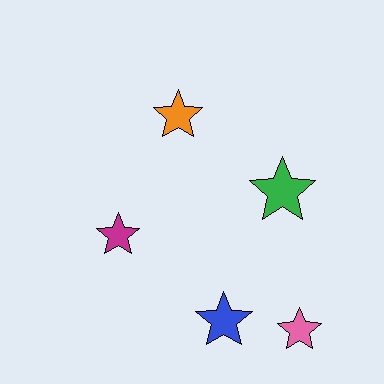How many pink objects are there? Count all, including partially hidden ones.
There is 1 pink object.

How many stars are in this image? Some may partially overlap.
There are 5 stars.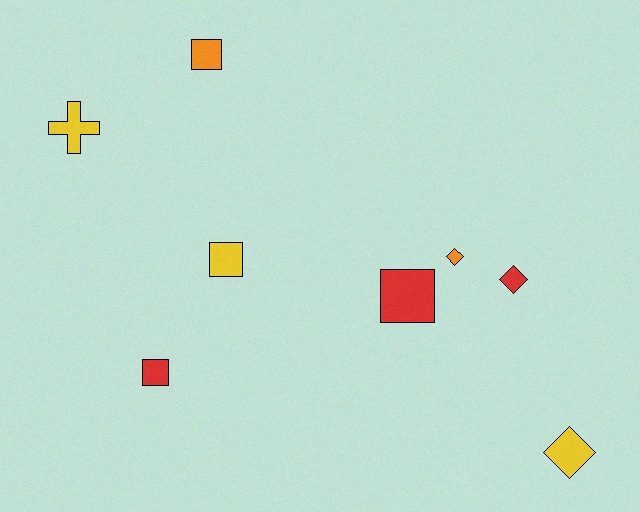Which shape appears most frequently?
Square, with 4 objects.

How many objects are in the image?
There are 8 objects.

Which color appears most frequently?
Red, with 3 objects.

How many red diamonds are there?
There is 1 red diamond.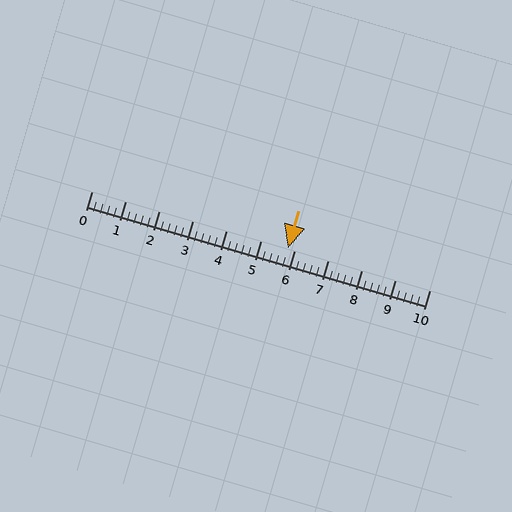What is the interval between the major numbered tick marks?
The major tick marks are spaced 1 units apart.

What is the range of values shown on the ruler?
The ruler shows values from 0 to 10.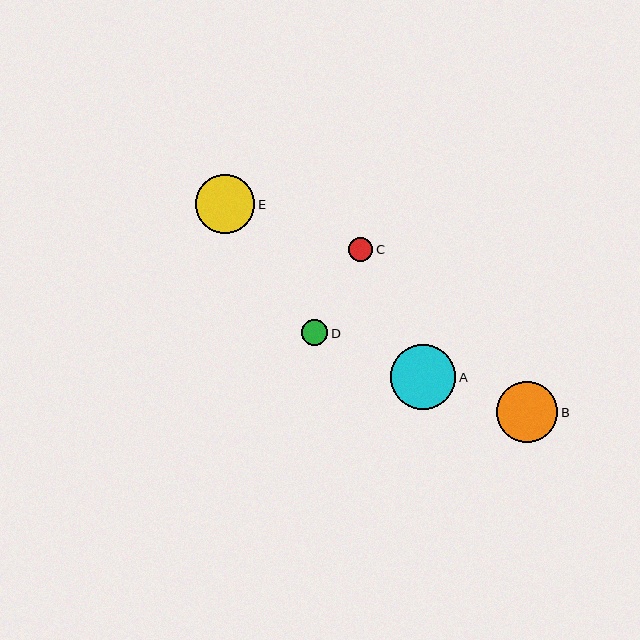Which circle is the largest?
Circle A is the largest with a size of approximately 66 pixels.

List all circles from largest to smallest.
From largest to smallest: A, B, E, D, C.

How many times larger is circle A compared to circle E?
Circle A is approximately 1.1 times the size of circle E.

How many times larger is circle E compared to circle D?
Circle E is approximately 2.3 times the size of circle D.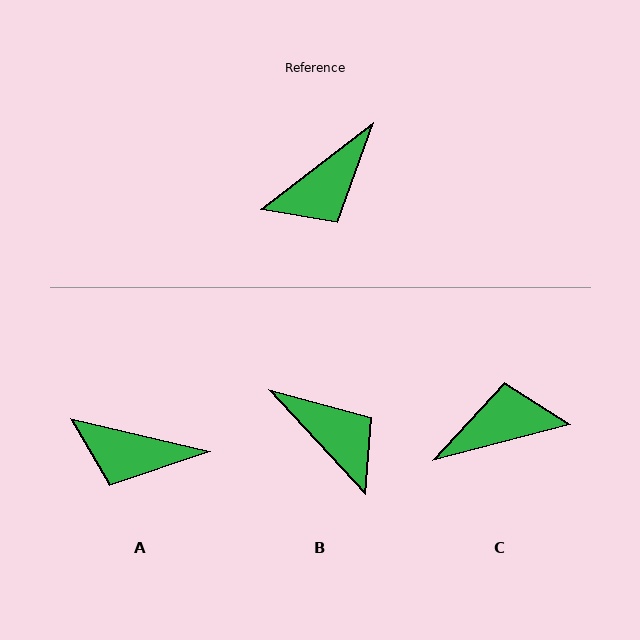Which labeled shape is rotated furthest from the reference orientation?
C, about 157 degrees away.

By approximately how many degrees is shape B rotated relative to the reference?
Approximately 95 degrees counter-clockwise.